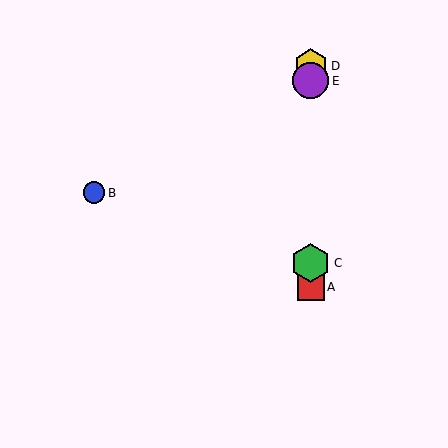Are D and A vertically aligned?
Yes, both are at x≈311.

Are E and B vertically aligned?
No, E is at x≈311 and B is at x≈94.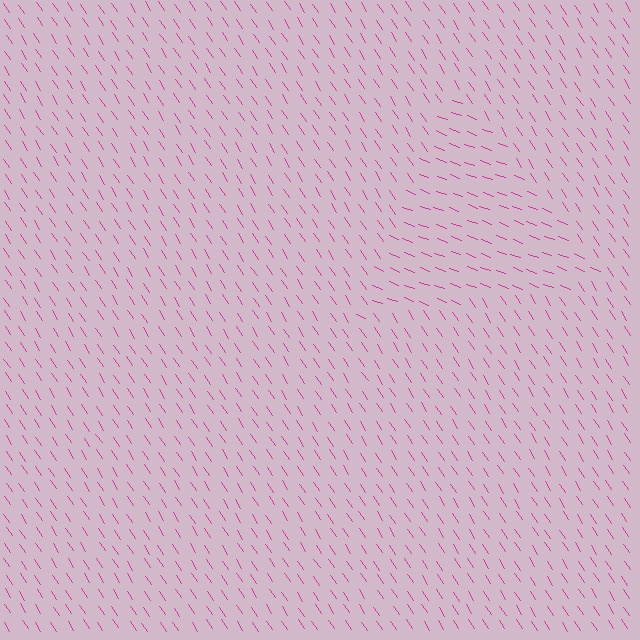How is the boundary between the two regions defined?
The boundary is defined purely by a change in line orientation (approximately 36 degrees difference). All lines are the same color and thickness.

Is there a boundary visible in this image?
Yes, there is a texture boundary formed by a change in line orientation.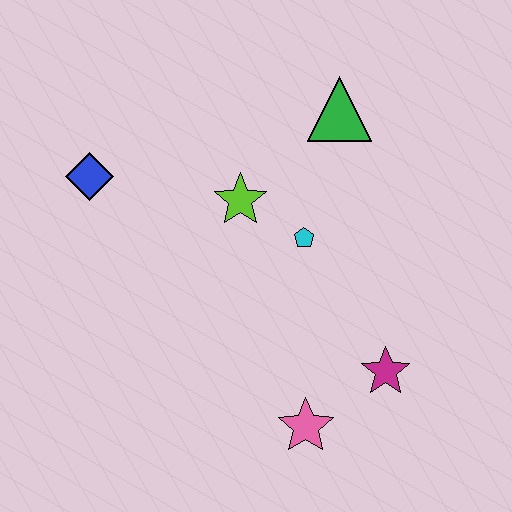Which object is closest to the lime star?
The cyan pentagon is closest to the lime star.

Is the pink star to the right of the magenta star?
No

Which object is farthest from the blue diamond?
The magenta star is farthest from the blue diamond.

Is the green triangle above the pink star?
Yes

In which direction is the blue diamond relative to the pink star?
The blue diamond is above the pink star.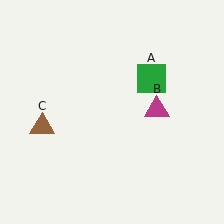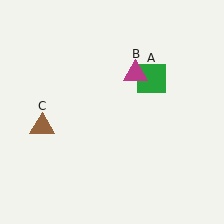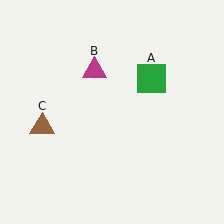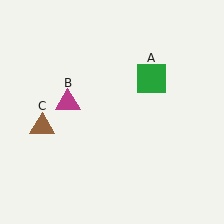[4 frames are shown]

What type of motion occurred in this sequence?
The magenta triangle (object B) rotated counterclockwise around the center of the scene.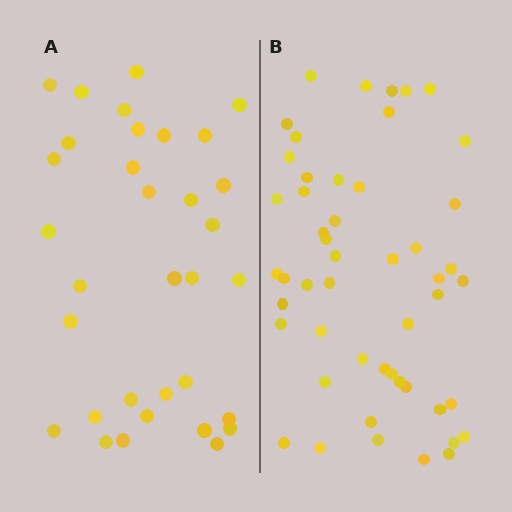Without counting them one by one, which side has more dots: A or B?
Region B (the right region) has more dots.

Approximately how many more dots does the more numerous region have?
Region B has approximately 15 more dots than region A.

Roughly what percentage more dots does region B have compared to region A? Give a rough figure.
About 50% more.